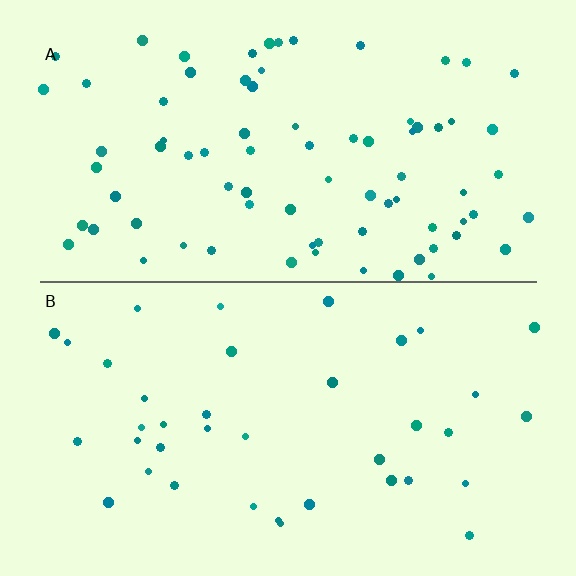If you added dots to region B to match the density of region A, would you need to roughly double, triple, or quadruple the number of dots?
Approximately double.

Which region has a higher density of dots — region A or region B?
A (the top).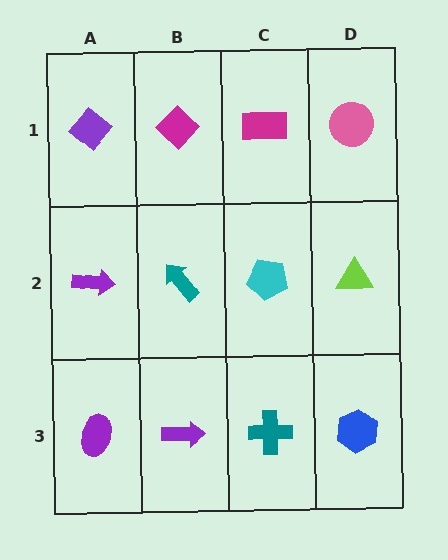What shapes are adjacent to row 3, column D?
A lime triangle (row 2, column D), a teal cross (row 3, column C).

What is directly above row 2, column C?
A magenta rectangle.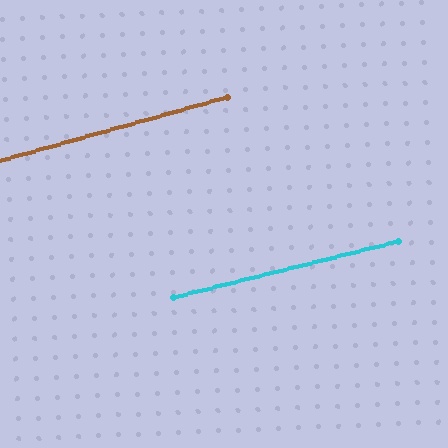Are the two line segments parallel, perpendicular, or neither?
Parallel — their directions differ by only 1.7°.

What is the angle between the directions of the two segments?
Approximately 2 degrees.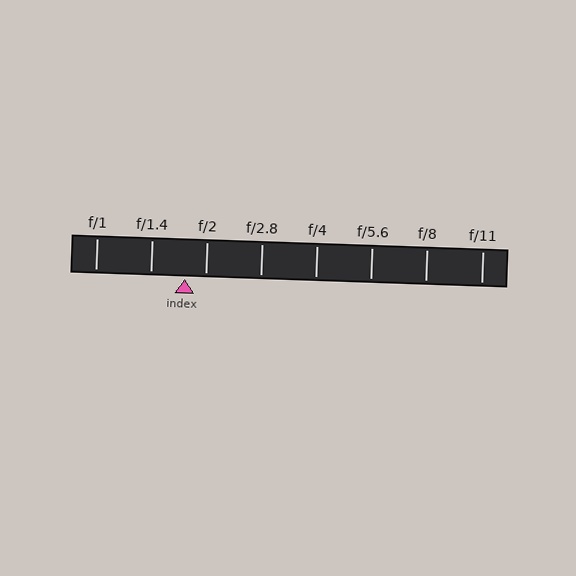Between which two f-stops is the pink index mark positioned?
The index mark is between f/1.4 and f/2.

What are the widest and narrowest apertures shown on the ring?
The widest aperture shown is f/1 and the narrowest is f/11.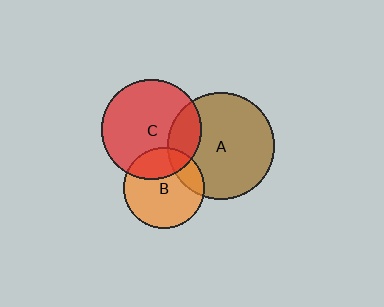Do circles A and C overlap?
Yes.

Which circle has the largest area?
Circle A (brown).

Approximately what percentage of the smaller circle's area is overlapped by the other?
Approximately 20%.